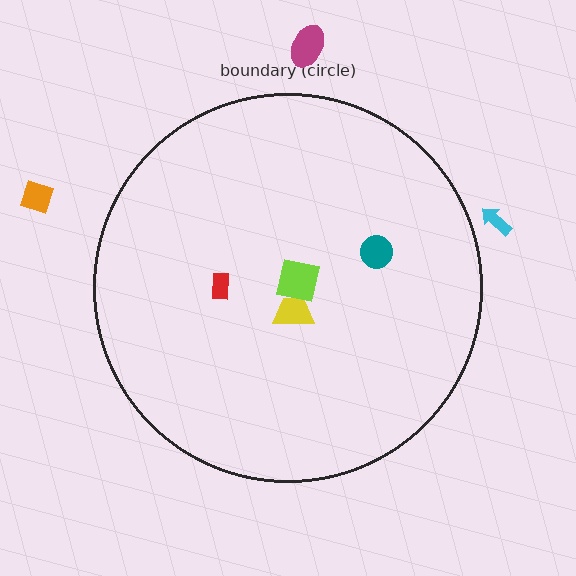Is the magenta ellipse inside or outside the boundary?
Outside.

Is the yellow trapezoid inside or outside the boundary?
Inside.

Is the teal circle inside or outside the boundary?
Inside.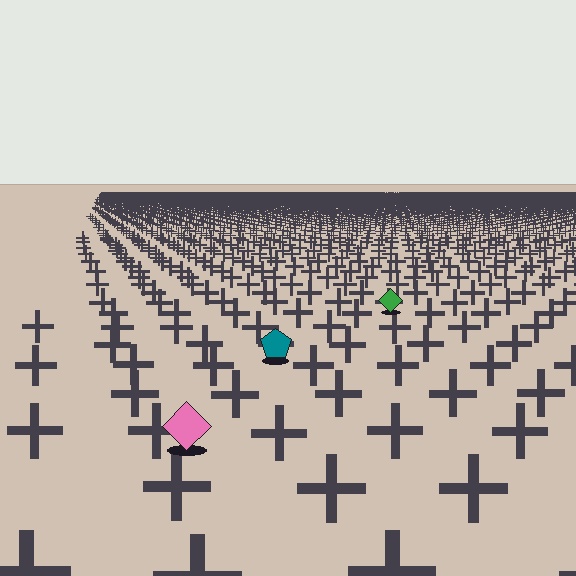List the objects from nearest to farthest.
From nearest to farthest: the pink diamond, the teal pentagon, the green diamond.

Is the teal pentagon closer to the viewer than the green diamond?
Yes. The teal pentagon is closer — you can tell from the texture gradient: the ground texture is coarser near it.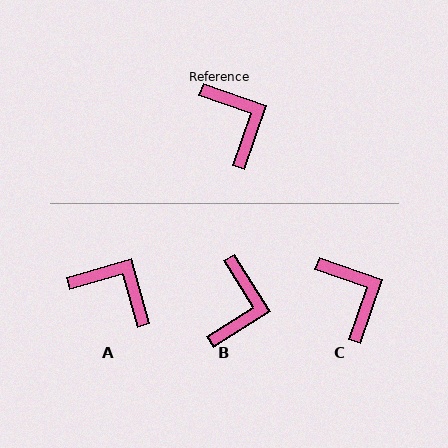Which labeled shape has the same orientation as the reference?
C.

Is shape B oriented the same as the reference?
No, it is off by about 39 degrees.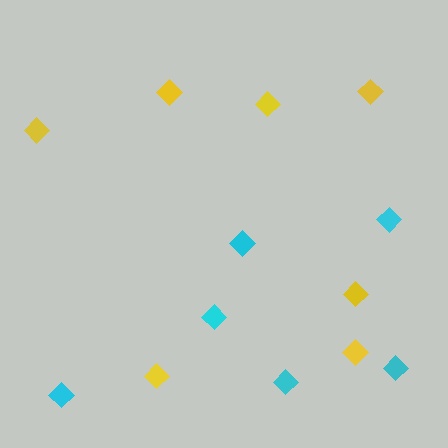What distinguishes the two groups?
There are 2 groups: one group of cyan diamonds (6) and one group of yellow diamonds (7).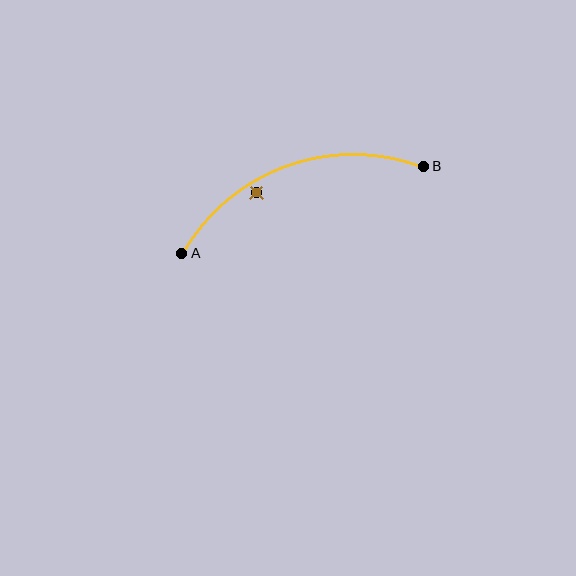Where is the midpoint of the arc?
The arc midpoint is the point on the curve farthest from the straight line joining A and B. It sits above that line.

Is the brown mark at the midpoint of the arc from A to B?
No — the brown mark does not lie on the arc at all. It sits slightly inside the curve.